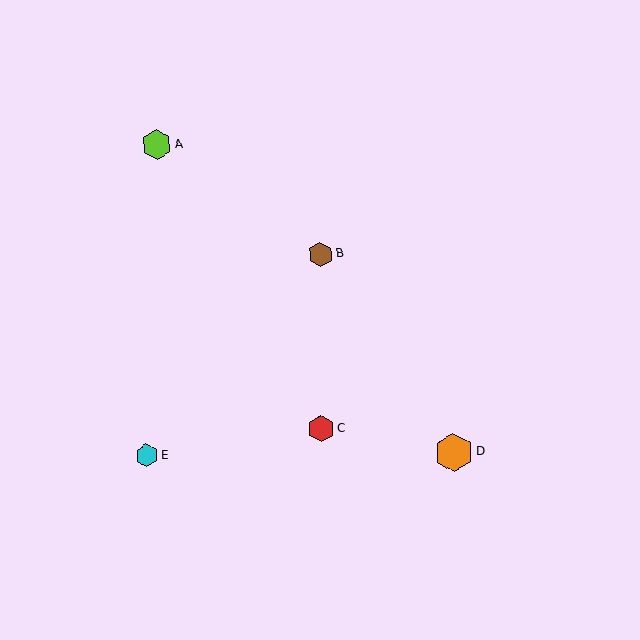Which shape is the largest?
The orange hexagon (labeled D) is the largest.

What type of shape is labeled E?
Shape E is a cyan hexagon.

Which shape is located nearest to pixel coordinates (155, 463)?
The cyan hexagon (labeled E) at (147, 455) is nearest to that location.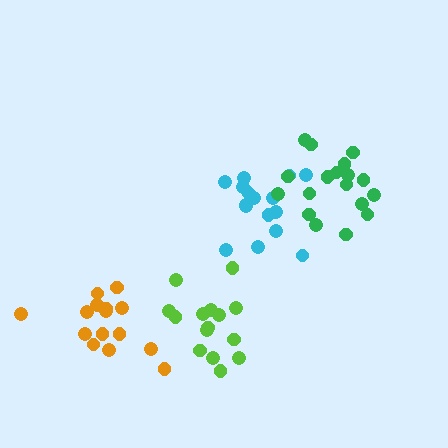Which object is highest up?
The green cluster is topmost.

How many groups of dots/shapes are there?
There are 4 groups.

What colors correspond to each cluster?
The clusters are colored: cyan, lime, green, orange.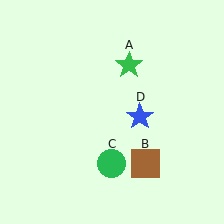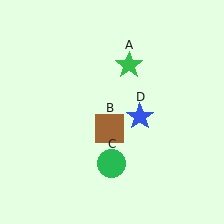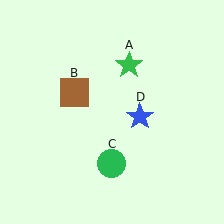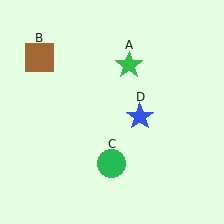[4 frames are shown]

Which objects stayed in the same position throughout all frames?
Green star (object A) and green circle (object C) and blue star (object D) remained stationary.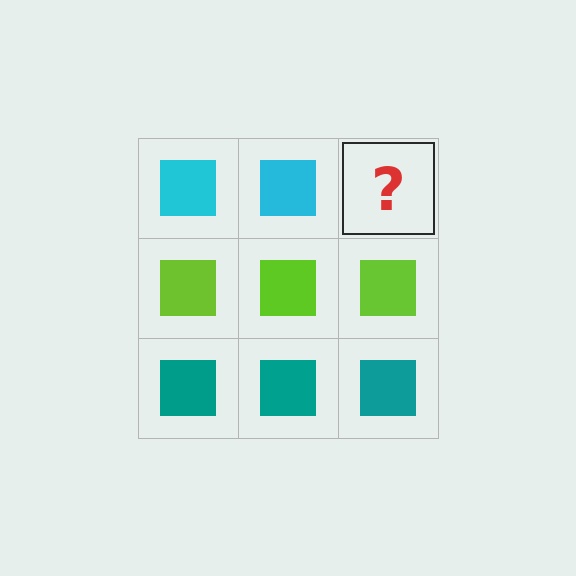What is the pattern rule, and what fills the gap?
The rule is that each row has a consistent color. The gap should be filled with a cyan square.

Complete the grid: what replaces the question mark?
The question mark should be replaced with a cyan square.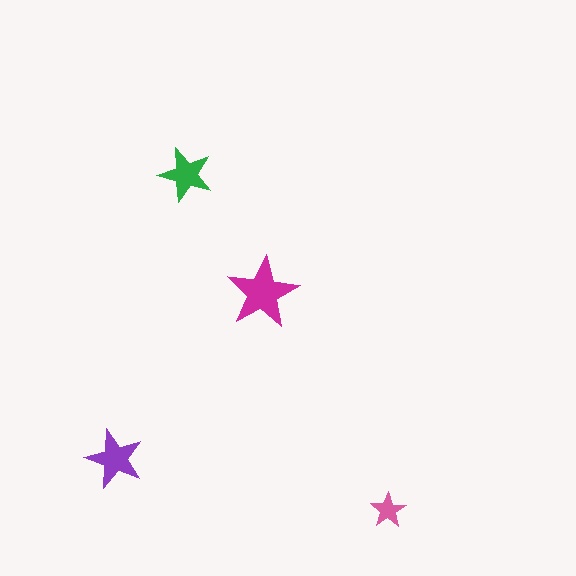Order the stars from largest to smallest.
the magenta one, the purple one, the green one, the pink one.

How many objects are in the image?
There are 4 objects in the image.